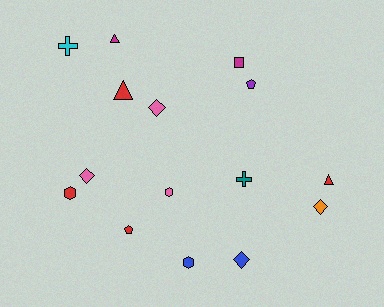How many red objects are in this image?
There are 4 red objects.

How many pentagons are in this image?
There are 2 pentagons.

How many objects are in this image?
There are 15 objects.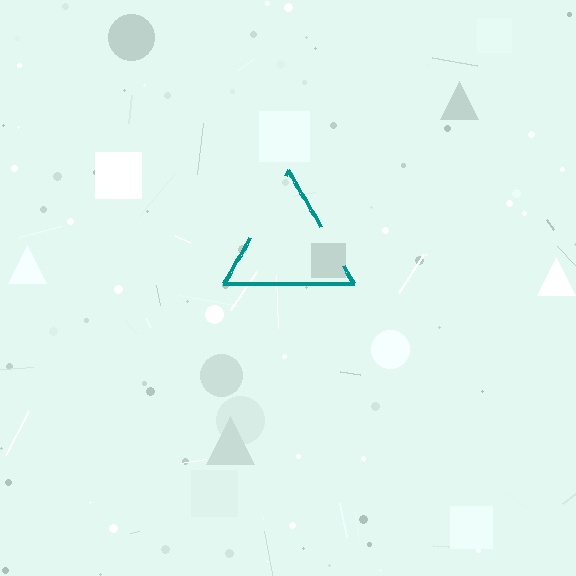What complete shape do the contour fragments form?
The contour fragments form a triangle.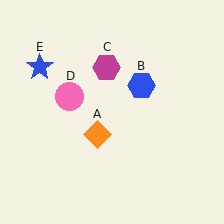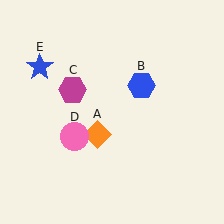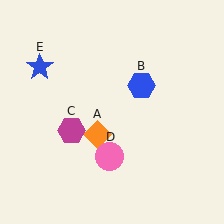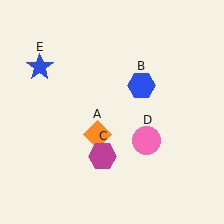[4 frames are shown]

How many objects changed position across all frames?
2 objects changed position: magenta hexagon (object C), pink circle (object D).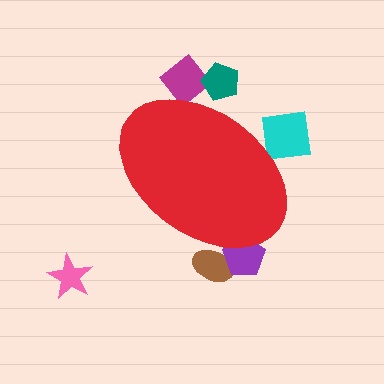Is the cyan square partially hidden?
Yes, the cyan square is partially hidden behind the red ellipse.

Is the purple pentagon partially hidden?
Yes, the purple pentagon is partially hidden behind the red ellipse.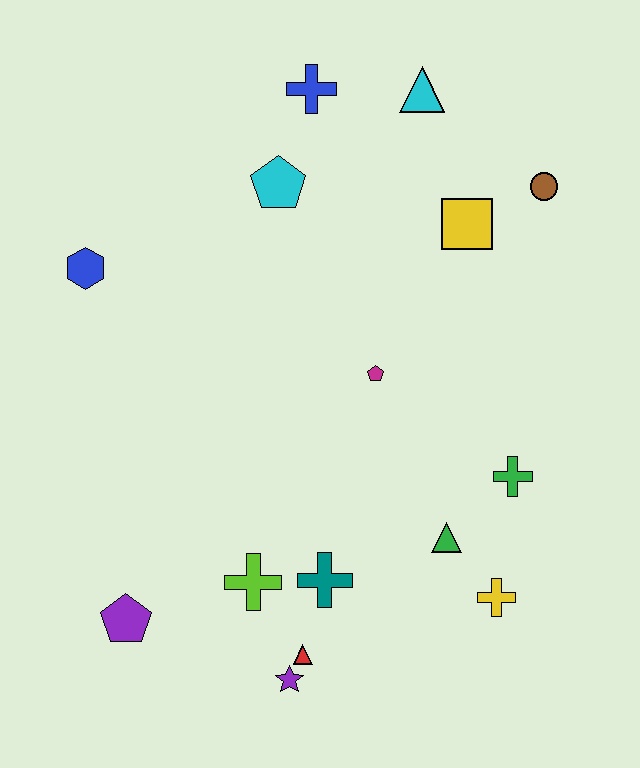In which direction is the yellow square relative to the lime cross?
The yellow square is above the lime cross.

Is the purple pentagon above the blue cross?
No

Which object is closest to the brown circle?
The yellow square is closest to the brown circle.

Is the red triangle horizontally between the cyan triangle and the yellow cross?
No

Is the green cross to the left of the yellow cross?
No